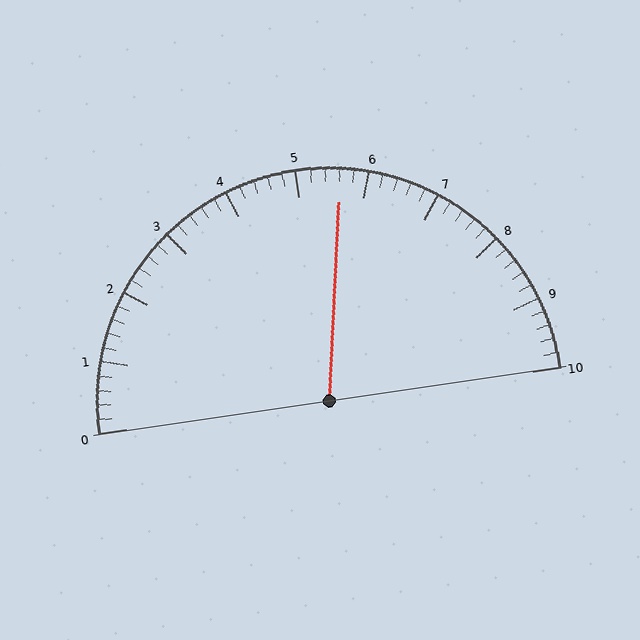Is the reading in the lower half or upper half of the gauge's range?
The reading is in the upper half of the range (0 to 10).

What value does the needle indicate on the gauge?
The needle indicates approximately 5.6.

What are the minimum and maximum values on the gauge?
The gauge ranges from 0 to 10.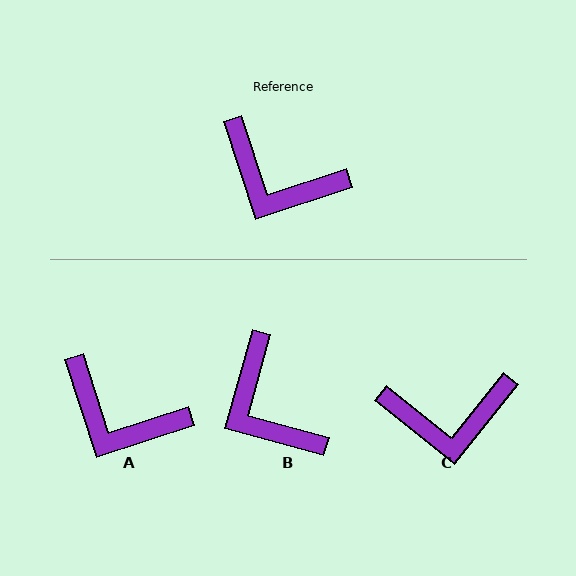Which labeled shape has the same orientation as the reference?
A.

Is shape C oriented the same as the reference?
No, it is off by about 33 degrees.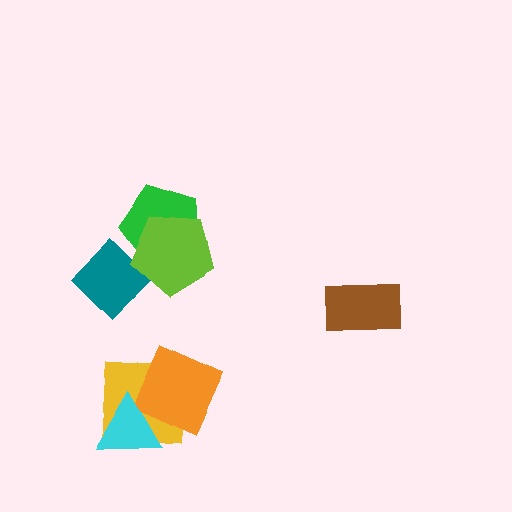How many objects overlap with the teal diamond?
2 objects overlap with the teal diamond.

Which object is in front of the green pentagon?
The lime pentagon is in front of the green pentagon.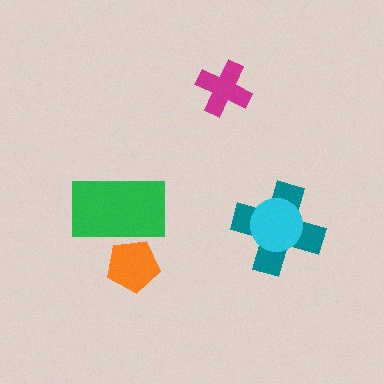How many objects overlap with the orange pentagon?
1 object overlaps with the orange pentagon.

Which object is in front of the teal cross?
The cyan circle is in front of the teal cross.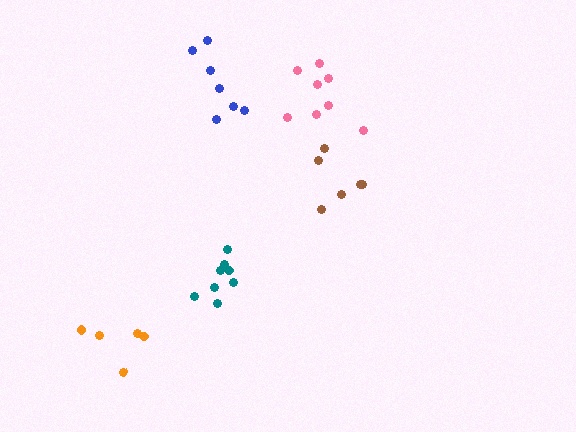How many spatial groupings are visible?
There are 5 spatial groupings.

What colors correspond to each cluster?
The clusters are colored: teal, brown, blue, pink, orange.